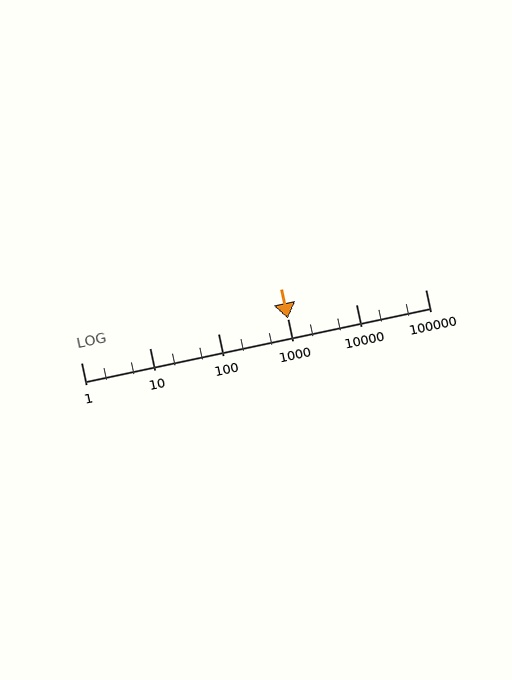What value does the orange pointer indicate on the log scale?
The pointer indicates approximately 1000.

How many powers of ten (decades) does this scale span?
The scale spans 5 decades, from 1 to 100000.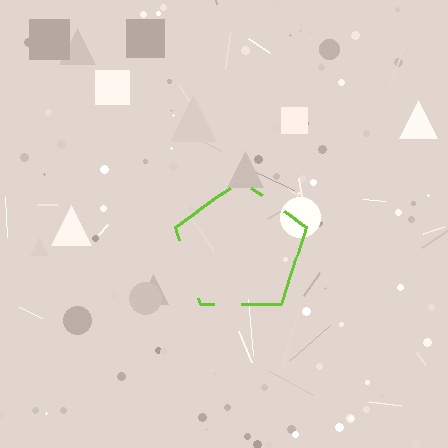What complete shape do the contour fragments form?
The contour fragments form a pentagon.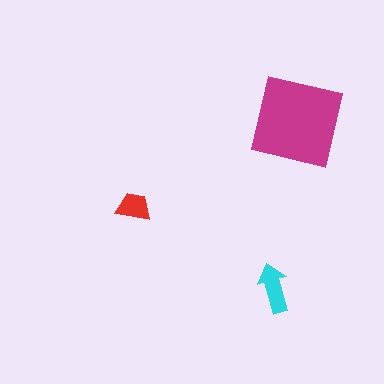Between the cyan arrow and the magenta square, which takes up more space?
The magenta square.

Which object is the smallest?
The red trapezoid.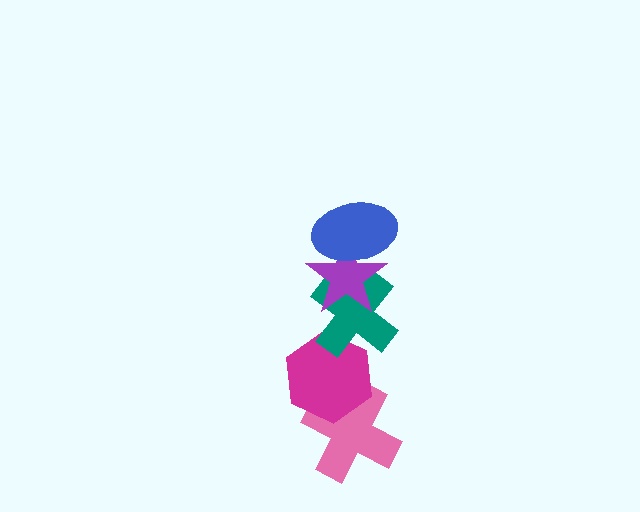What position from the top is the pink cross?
The pink cross is 5th from the top.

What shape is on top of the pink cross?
The magenta hexagon is on top of the pink cross.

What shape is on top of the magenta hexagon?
The teal cross is on top of the magenta hexagon.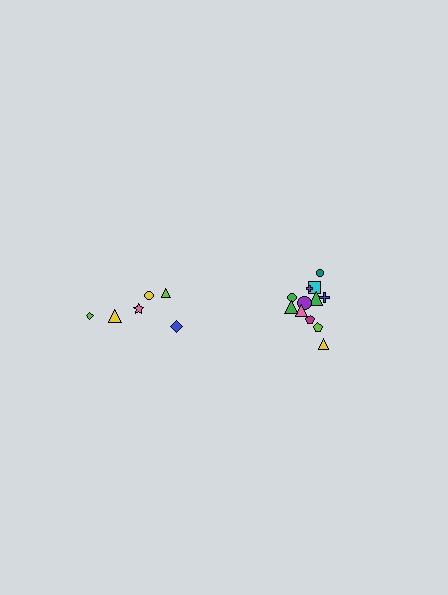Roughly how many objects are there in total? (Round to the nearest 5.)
Roughly 20 objects in total.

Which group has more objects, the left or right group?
The right group.